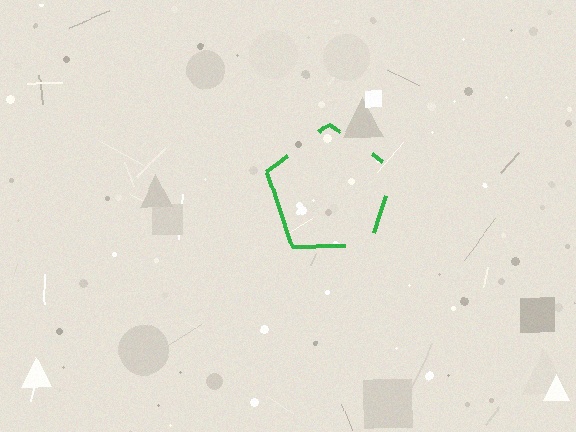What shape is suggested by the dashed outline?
The dashed outline suggests a pentagon.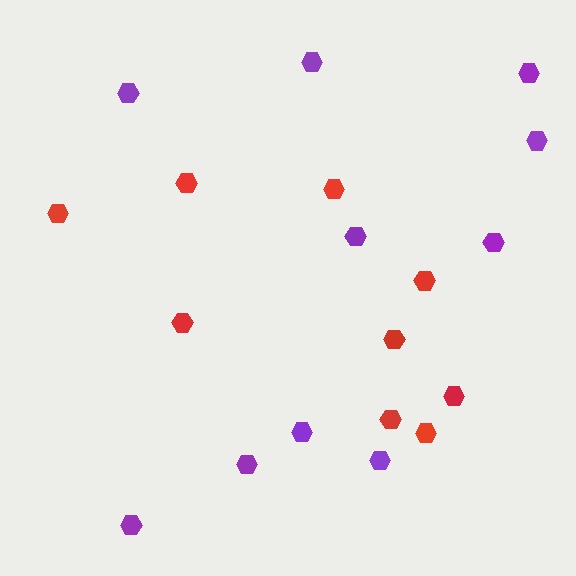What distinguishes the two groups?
There are 2 groups: one group of red hexagons (9) and one group of purple hexagons (10).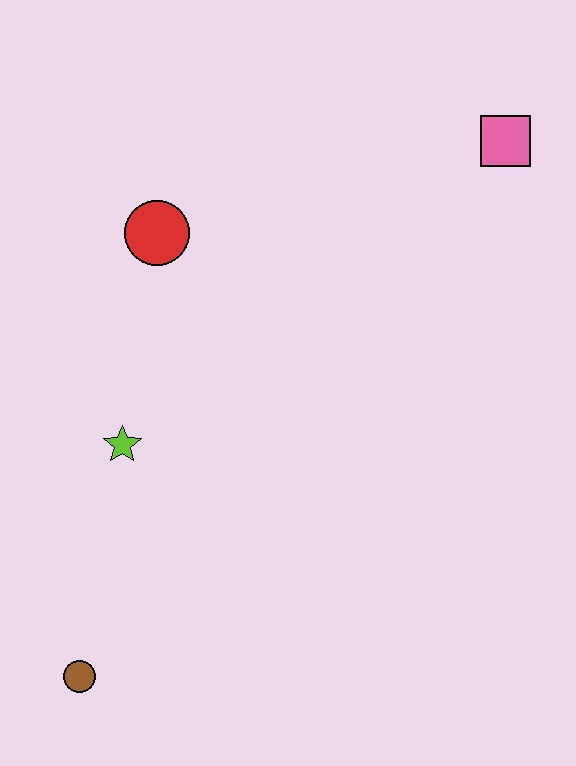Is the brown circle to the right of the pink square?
No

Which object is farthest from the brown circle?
The pink square is farthest from the brown circle.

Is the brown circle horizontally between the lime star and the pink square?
No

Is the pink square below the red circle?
No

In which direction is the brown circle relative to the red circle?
The brown circle is below the red circle.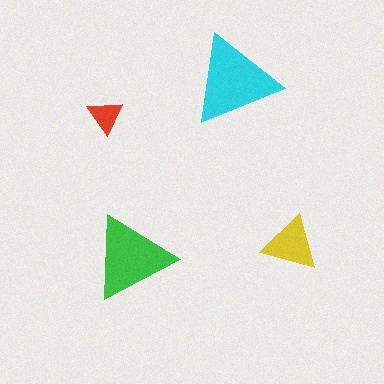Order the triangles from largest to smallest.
the cyan one, the green one, the yellow one, the red one.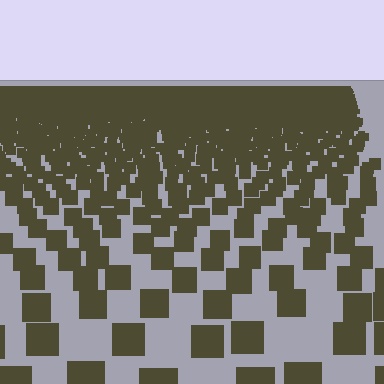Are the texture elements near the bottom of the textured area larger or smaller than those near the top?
Larger. Near the bottom, elements are closer to the viewer and appear at a bigger on-screen size.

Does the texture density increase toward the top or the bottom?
Density increases toward the top.